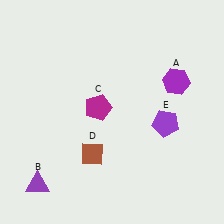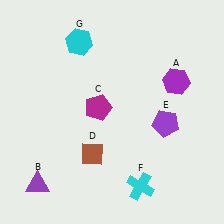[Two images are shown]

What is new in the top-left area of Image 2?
A cyan hexagon (G) was added in the top-left area of Image 2.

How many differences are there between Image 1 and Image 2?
There are 2 differences between the two images.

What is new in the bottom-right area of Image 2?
A cyan cross (F) was added in the bottom-right area of Image 2.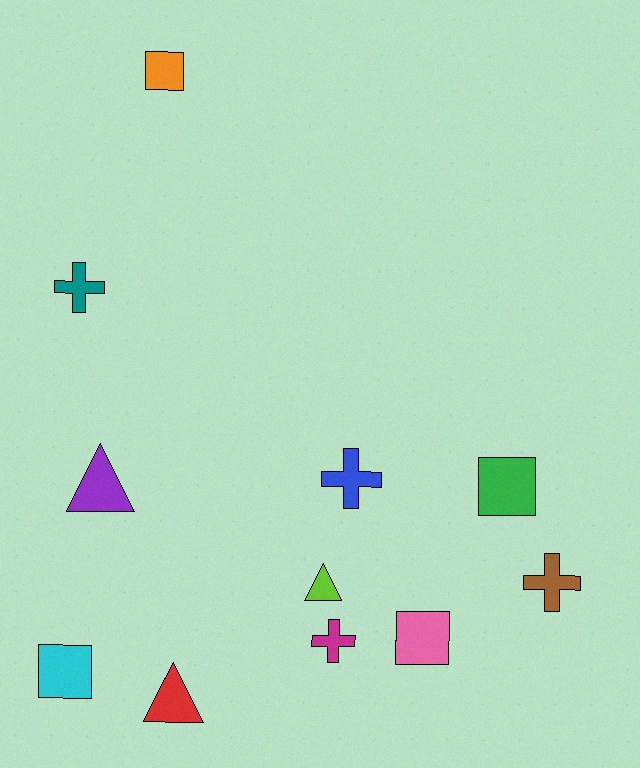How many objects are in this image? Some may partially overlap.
There are 11 objects.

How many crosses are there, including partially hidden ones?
There are 4 crosses.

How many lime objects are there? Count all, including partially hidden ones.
There is 1 lime object.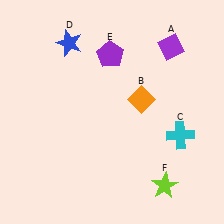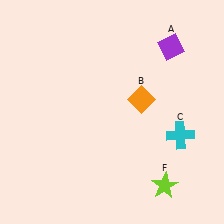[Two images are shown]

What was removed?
The purple pentagon (E), the blue star (D) were removed in Image 2.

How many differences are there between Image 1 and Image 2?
There are 2 differences between the two images.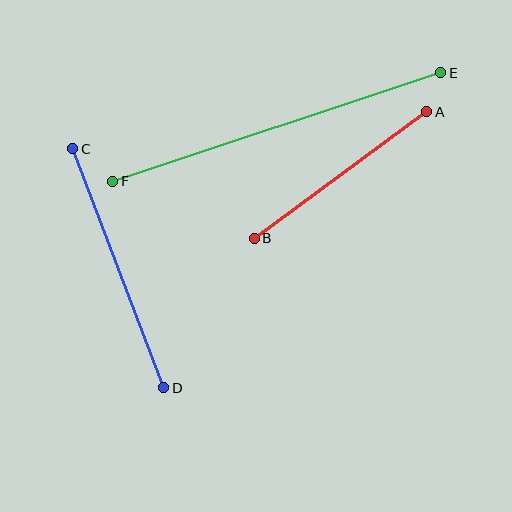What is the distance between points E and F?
The distance is approximately 345 pixels.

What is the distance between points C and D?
The distance is approximately 256 pixels.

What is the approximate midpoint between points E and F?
The midpoint is at approximately (277, 127) pixels.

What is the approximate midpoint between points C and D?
The midpoint is at approximately (118, 268) pixels.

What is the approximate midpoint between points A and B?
The midpoint is at approximately (340, 175) pixels.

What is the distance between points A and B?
The distance is approximately 214 pixels.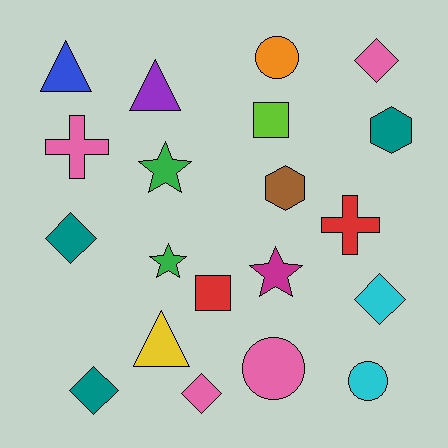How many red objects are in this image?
There are 2 red objects.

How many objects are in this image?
There are 20 objects.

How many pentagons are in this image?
There are no pentagons.